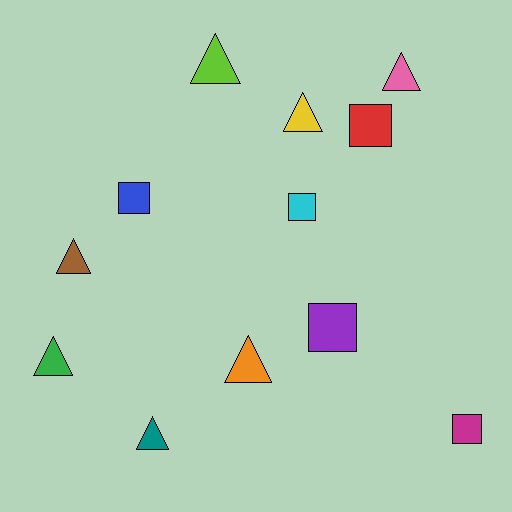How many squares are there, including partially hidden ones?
There are 5 squares.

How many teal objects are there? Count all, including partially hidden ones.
There is 1 teal object.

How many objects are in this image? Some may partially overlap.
There are 12 objects.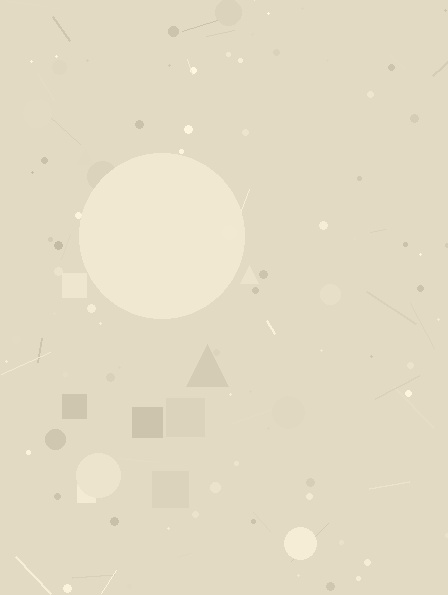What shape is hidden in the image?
A circle is hidden in the image.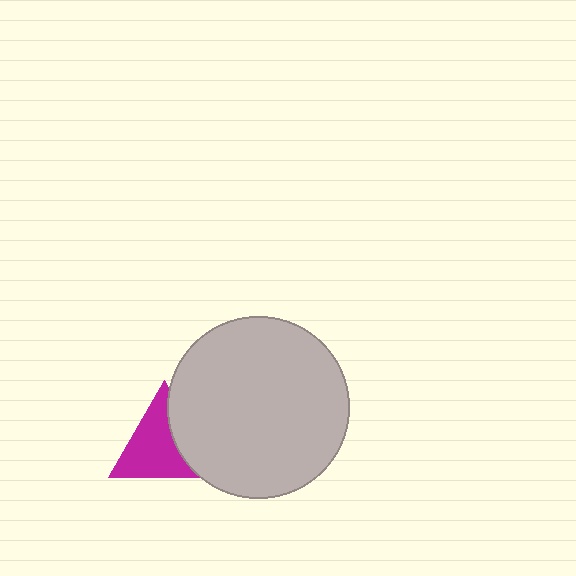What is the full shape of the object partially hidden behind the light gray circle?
The partially hidden object is a magenta triangle.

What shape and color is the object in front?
The object in front is a light gray circle.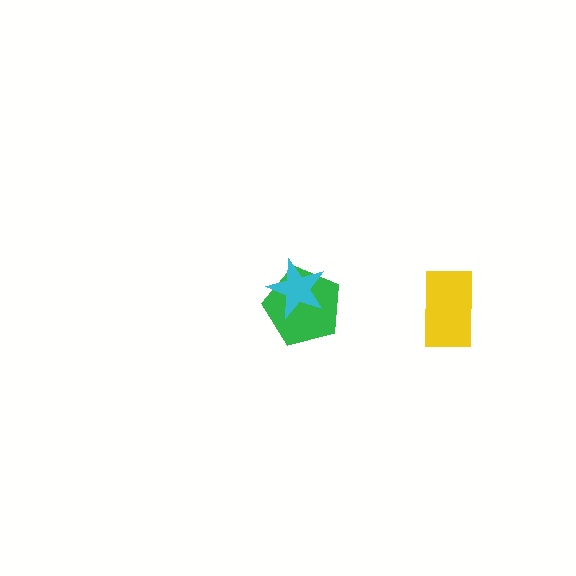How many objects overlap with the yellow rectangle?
0 objects overlap with the yellow rectangle.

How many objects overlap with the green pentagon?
1 object overlaps with the green pentagon.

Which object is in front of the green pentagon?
The cyan star is in front of the green pentagon.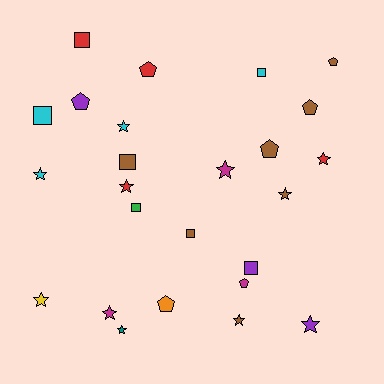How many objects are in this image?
There are 25 objects.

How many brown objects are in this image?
There are 7 brown objects.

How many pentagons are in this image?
There are 7 pentagons.